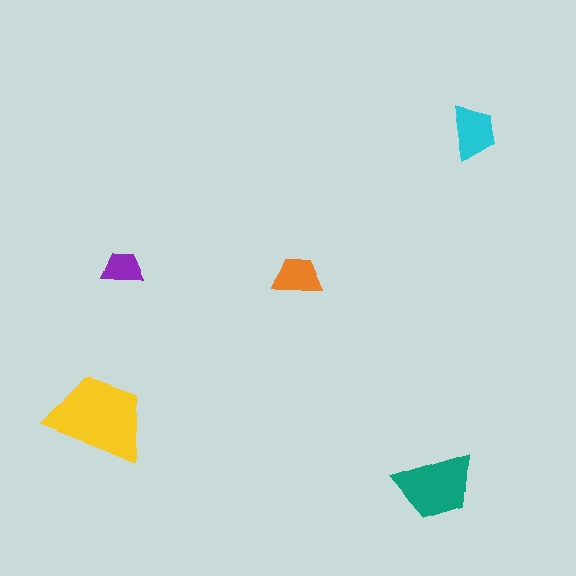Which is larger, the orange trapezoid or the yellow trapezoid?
The yellow one.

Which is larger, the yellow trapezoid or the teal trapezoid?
The yellow one.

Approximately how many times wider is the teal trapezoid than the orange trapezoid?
About 1.5 times wider.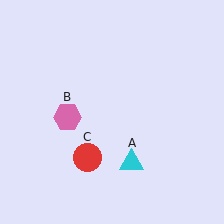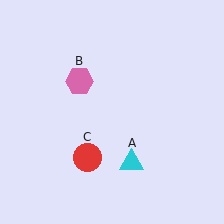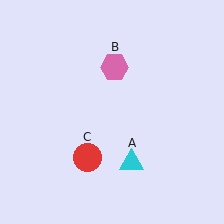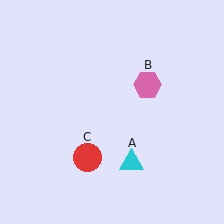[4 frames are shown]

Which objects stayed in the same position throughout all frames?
Cyan triangle (object A) and red circle (object C) remained stationary.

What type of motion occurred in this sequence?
The pink hexagon (object B) rotated clockwise around the center of the scene.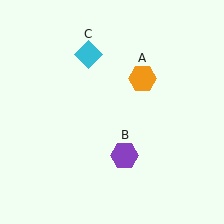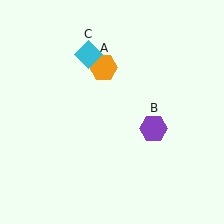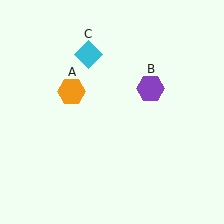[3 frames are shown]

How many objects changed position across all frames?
2 objects changed position: orange hexagon (object A), purple hexagon (object B).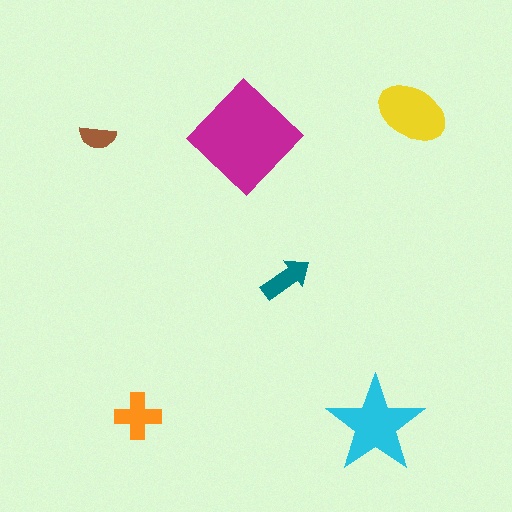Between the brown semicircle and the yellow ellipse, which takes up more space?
The yellow ellipse.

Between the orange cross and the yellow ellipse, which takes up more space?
The yellow ellipse.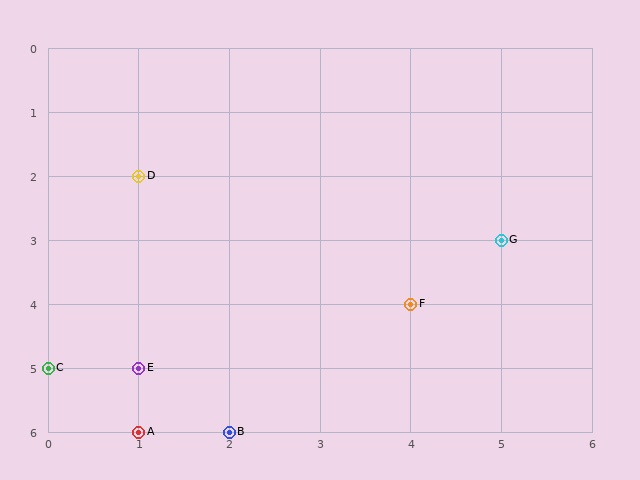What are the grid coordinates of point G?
Point G is at grid coordinates (5, 3).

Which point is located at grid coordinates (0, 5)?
Point C is at (0, 5).